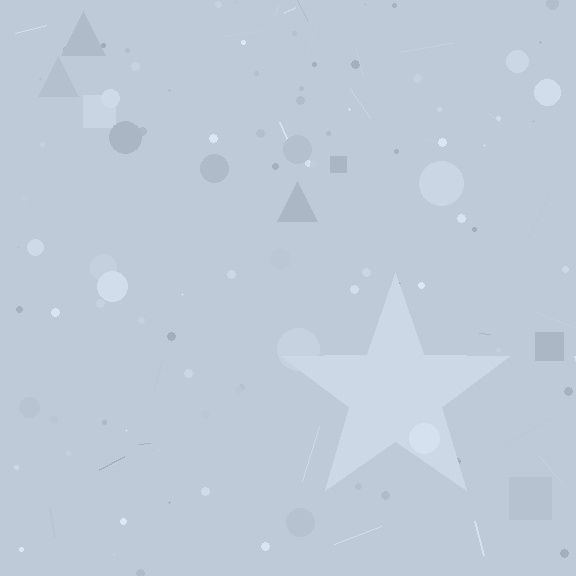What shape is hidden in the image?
A star is hidden in the image.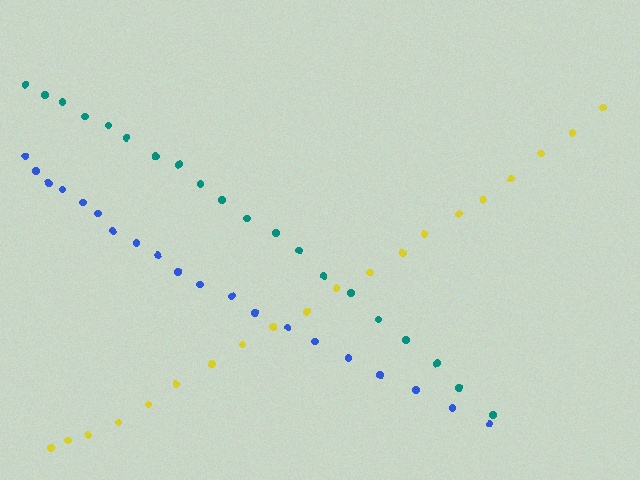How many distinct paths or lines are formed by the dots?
There are 3 distinct paths.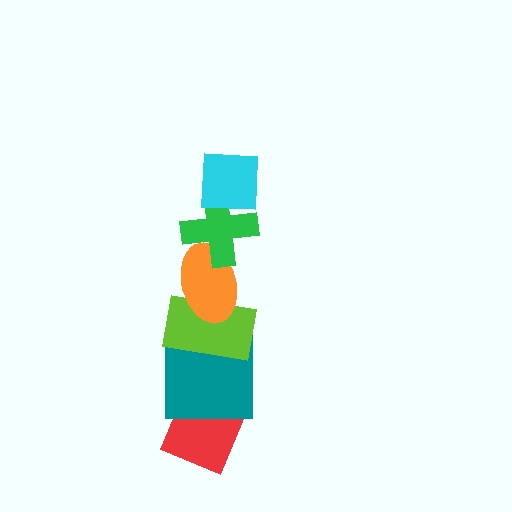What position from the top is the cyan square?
The cyan square is 1st from the top.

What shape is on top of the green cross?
The cyan square is on top of the green cross.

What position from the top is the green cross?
The green cross is 2nd from the top.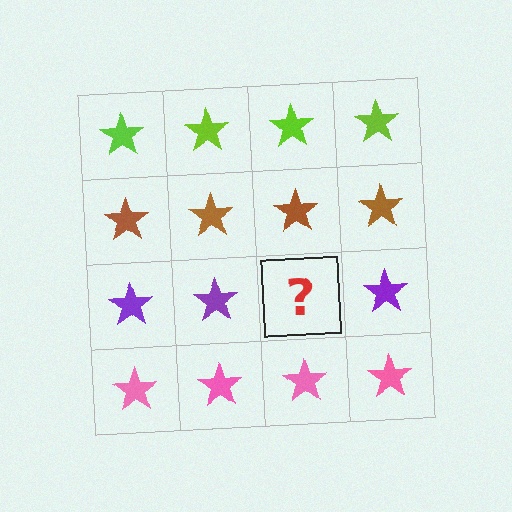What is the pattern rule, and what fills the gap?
The rule is that each row has a consistent color. The gap should be filled with a purple star.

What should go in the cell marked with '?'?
The missing cell should contain a purple star.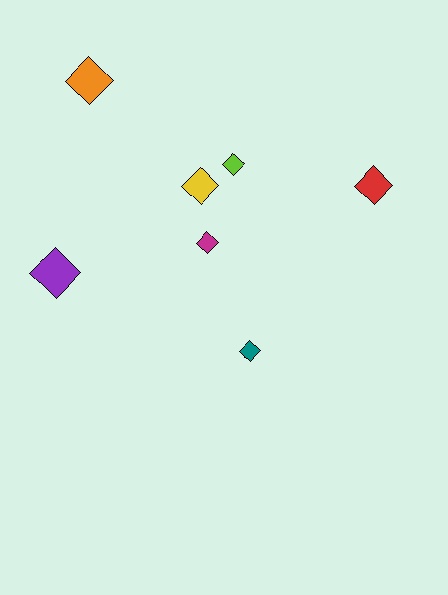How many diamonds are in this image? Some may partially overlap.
There are 7 diamonds.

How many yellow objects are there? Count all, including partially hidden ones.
There is 1 yellow object.